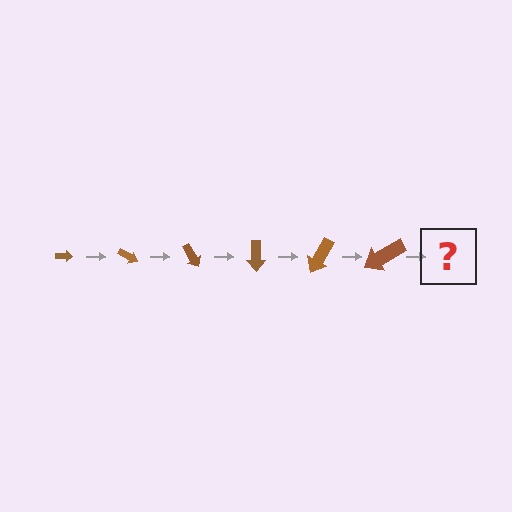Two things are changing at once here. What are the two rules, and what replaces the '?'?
The two rules are that the arrow grows larger each step and it rotates 30 degrees each step. The '?' should be an arrow, larger than the previous one and rotated 180 degrees from the start.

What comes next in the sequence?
The next element should be an arrow, larger than the previous one and rotated 180 degrees from the start.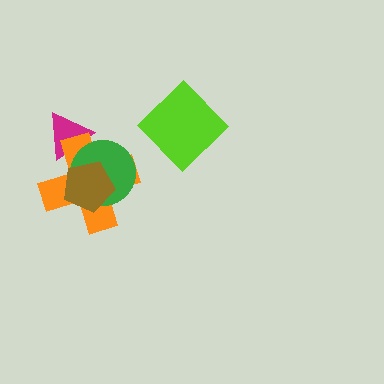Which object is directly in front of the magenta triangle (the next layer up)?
The orange cross is directly in front of the magenta triangle.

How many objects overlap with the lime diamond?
0 objects overlap with the lime diamond.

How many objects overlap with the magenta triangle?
2 objects overlap with the magenta triangle.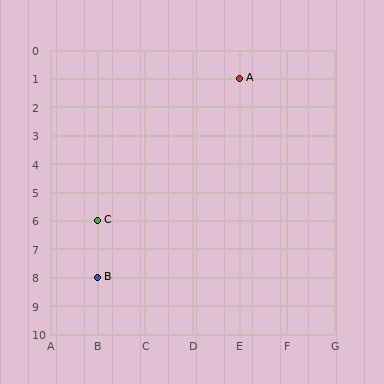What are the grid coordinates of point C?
Point C is at grid coordinates (B, 6).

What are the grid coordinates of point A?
Point A is at grid coordinates (E, 1).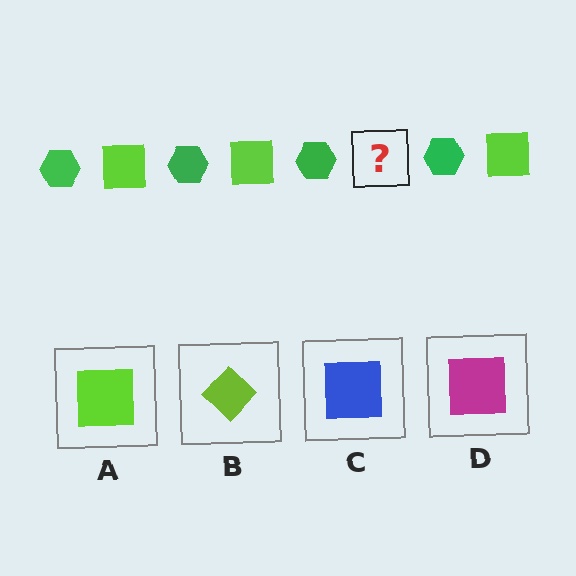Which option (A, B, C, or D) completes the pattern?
A.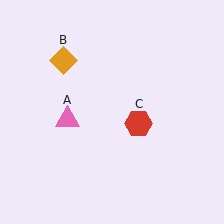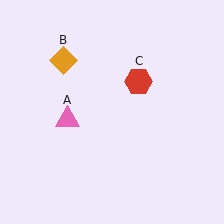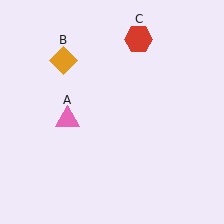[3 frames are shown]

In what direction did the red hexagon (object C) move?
The red hexagon (object C) moved up.